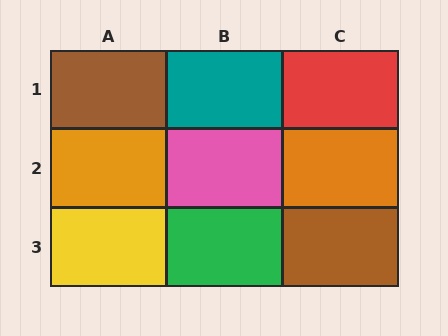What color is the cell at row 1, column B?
Teal.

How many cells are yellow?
1 cell is yellow.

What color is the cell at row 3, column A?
Yellow.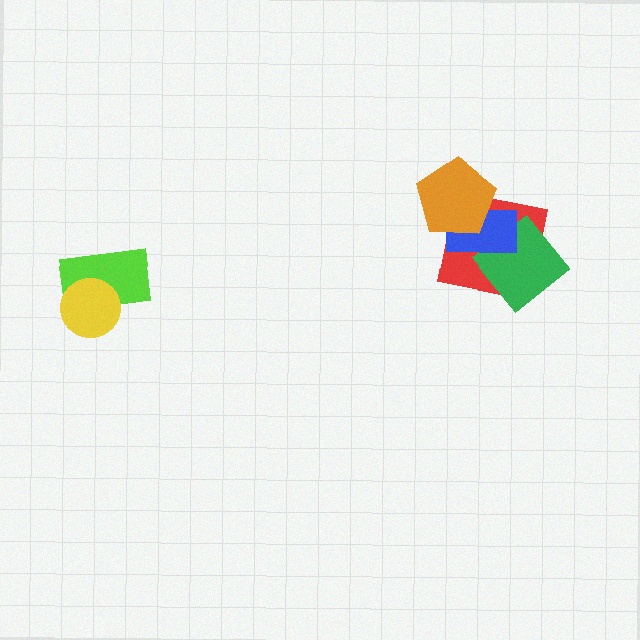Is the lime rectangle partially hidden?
Yes, it is partially covered by another shape.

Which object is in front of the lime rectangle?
The yellow circle is in front of the lime rectangle.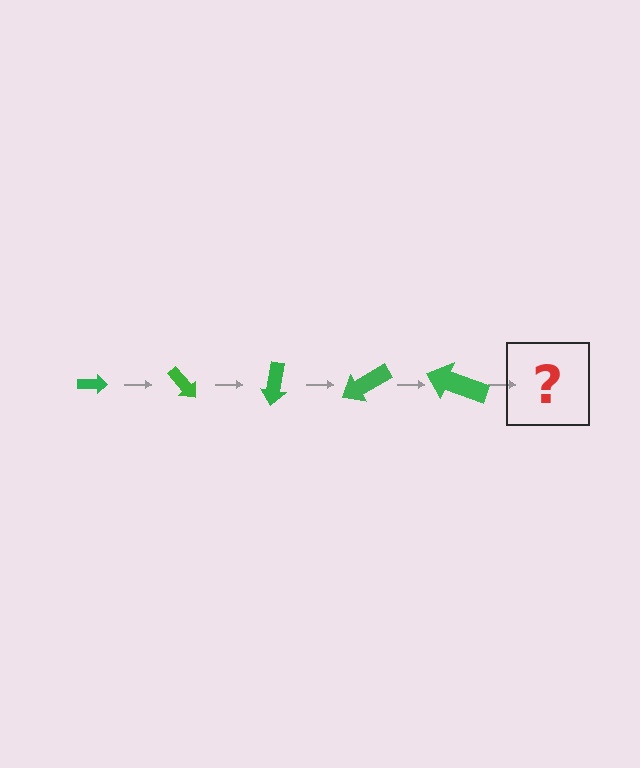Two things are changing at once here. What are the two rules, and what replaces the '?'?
The two rules are that the arrow grows larger each step and it rotates 50 degrees each step. The '?' should be an arrow, larger than the previous one and rotated 250 degrees from the start.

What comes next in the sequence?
The next element should be an arrow, larger than the previous one and rotated 250 degrees from the start.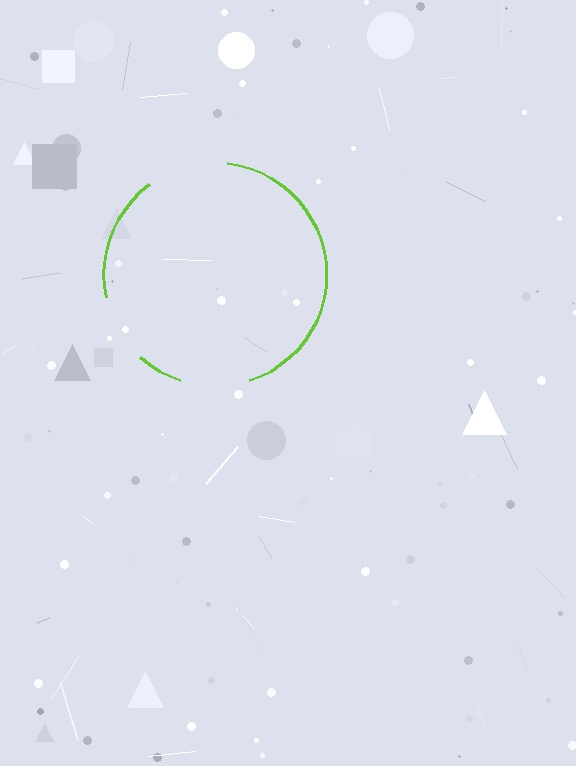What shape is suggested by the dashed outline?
The dashed outline suggests a circle.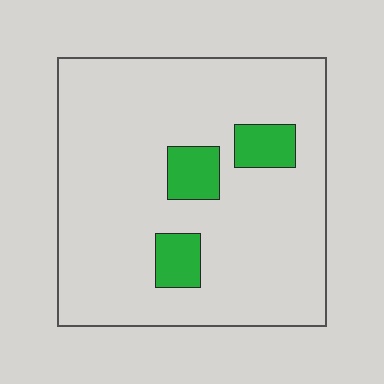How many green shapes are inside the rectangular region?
3.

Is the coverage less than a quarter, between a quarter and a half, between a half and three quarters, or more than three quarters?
Less than a quarter.